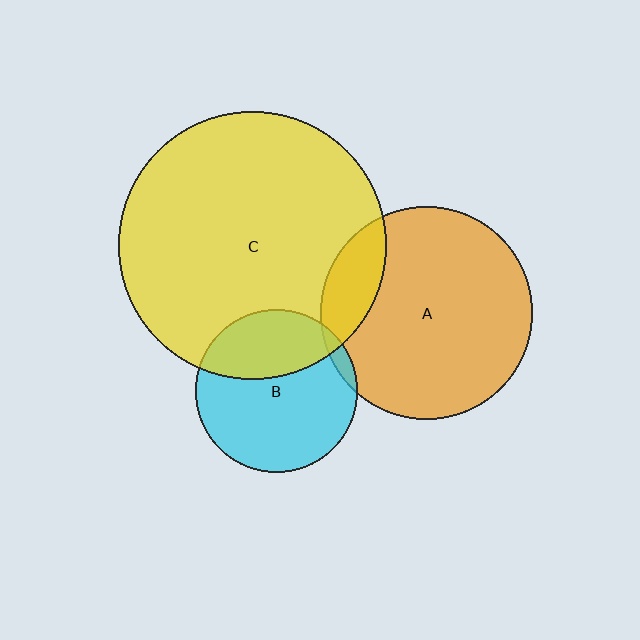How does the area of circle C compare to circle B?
Approximately 2.7 times.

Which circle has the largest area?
Circle C (yellow).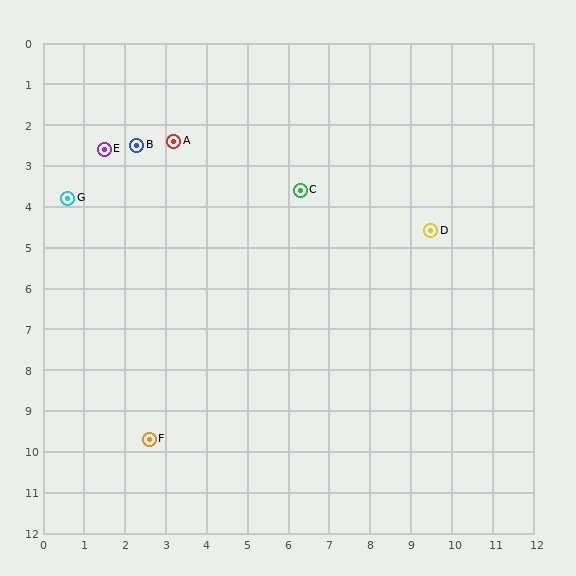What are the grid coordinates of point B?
Point B is at approximately (2.3, 2.5).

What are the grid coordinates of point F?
Point F is at approximately (2.6, 9.7).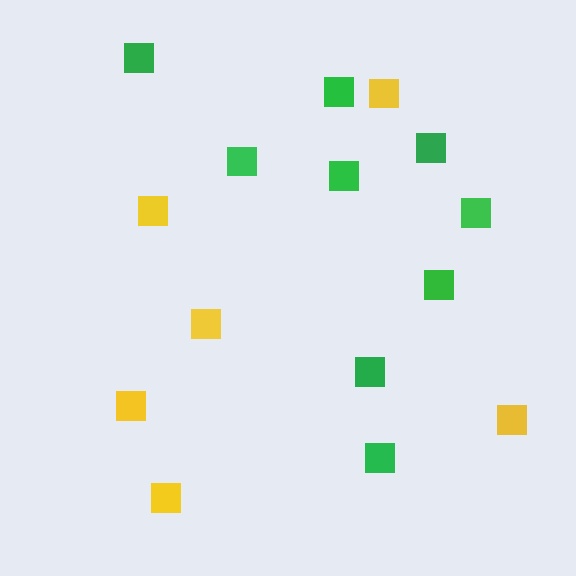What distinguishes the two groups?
There are 2 groups: one group of yellow squares (6) and one group of green squares (9).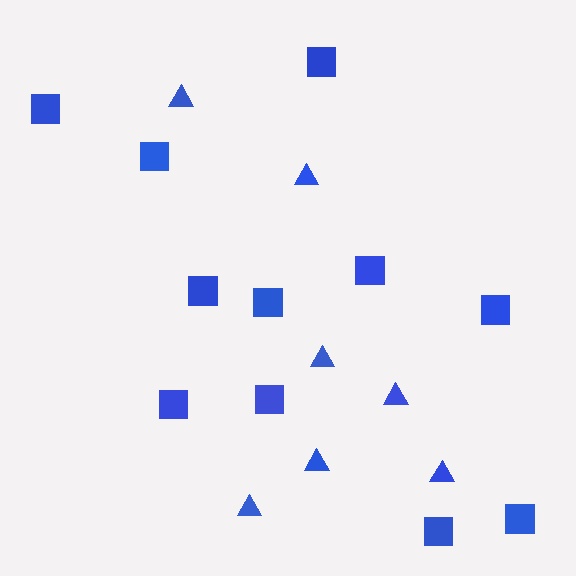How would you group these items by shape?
There are 2 groups: one group of squares (11) and one group of triangles (7).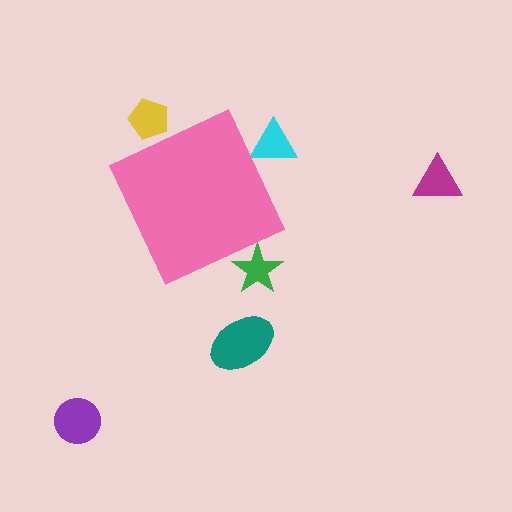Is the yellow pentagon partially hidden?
Yes, the yellow pentagon is partially hidden behind the pink diamond.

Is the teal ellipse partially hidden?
No, the teal ellipse is fully visible.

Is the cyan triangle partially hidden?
Yes, the cyan triangle is partially hidden behind the pink diamond.